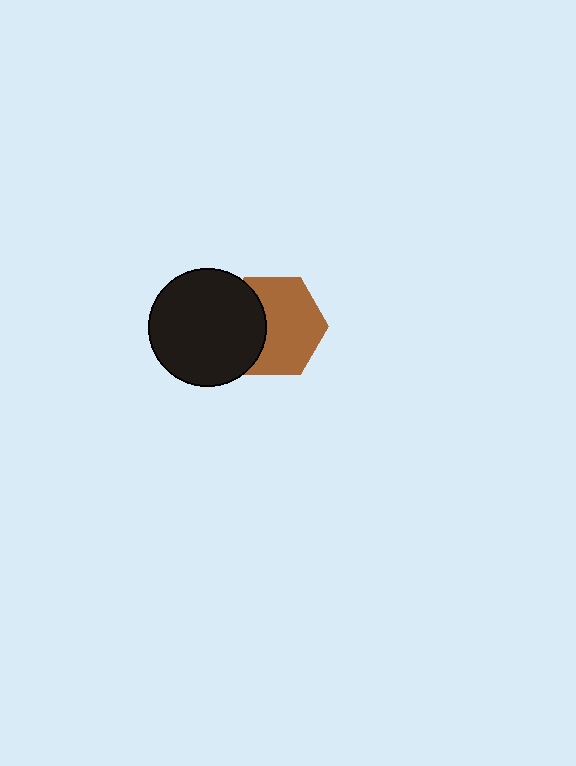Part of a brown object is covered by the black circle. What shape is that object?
It is a hexagon.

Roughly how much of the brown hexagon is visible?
Most of it is visible (roughly 66%).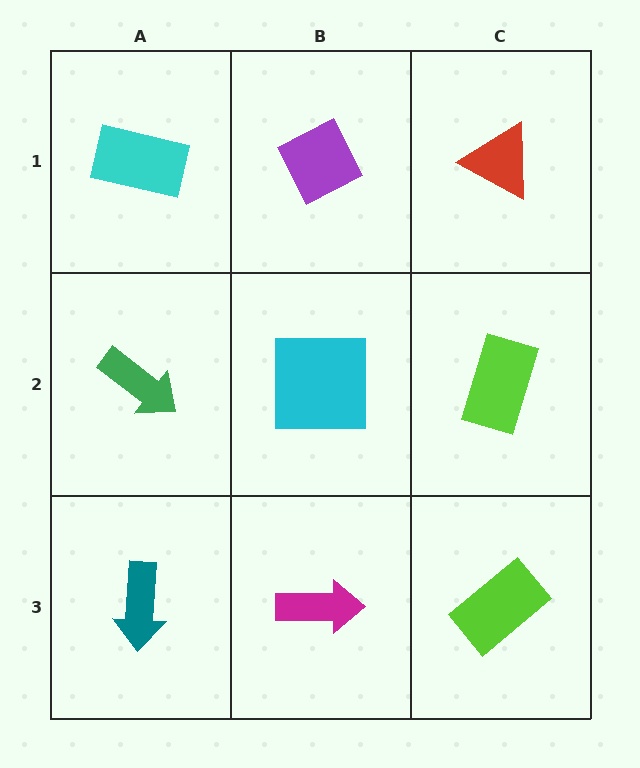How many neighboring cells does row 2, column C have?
3.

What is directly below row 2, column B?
A magenta arrow.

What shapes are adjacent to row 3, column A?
A green arrow (row 2, column A), a magenta arrow (row 3, column B).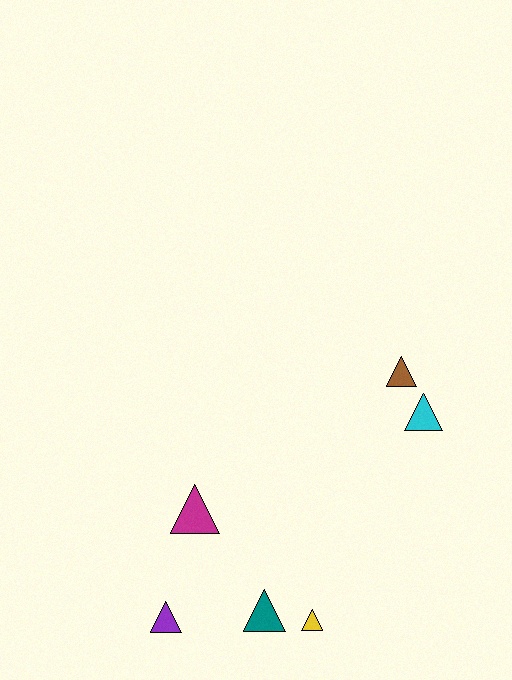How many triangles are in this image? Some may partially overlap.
There are 6 triangles.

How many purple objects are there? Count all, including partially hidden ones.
There is 1 purple object.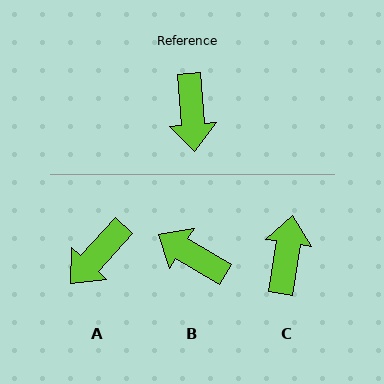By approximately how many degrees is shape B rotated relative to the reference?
Approximately 125 degrees clockwise.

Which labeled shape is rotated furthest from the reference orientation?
C, about 167 degrees away.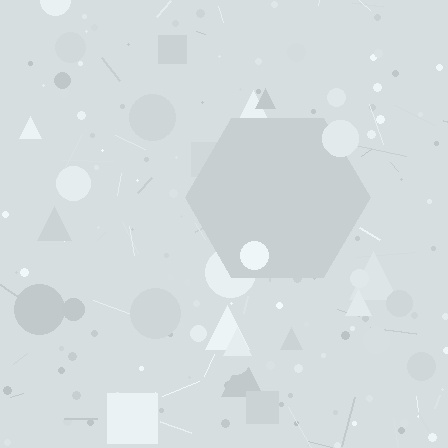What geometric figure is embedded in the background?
A hexagon is embedded in the background.